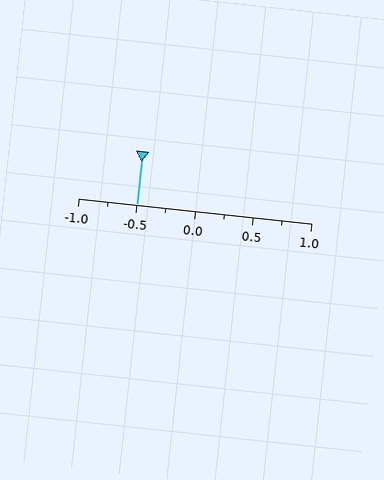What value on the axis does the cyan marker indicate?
The marker indicates approximately -0.5.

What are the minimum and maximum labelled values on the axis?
The axis runs from -1.0 to 1.0.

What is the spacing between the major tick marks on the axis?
The major ticks are spaced 0.5 apart.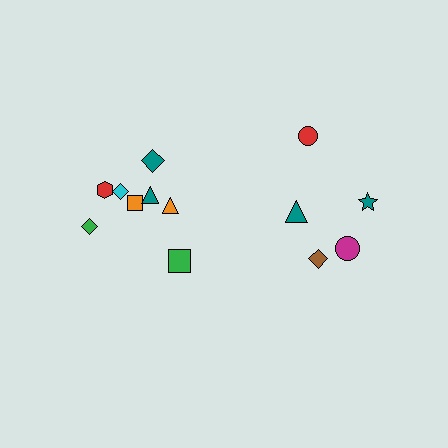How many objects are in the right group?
There are 5 objects.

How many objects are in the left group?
There are 8 objects.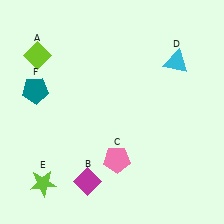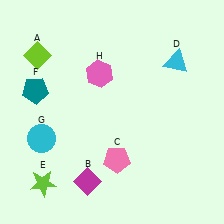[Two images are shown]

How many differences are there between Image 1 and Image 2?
There are 2 differences between the two images.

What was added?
A cyan circle (G), a pink hexagon (H) were added in Image 2.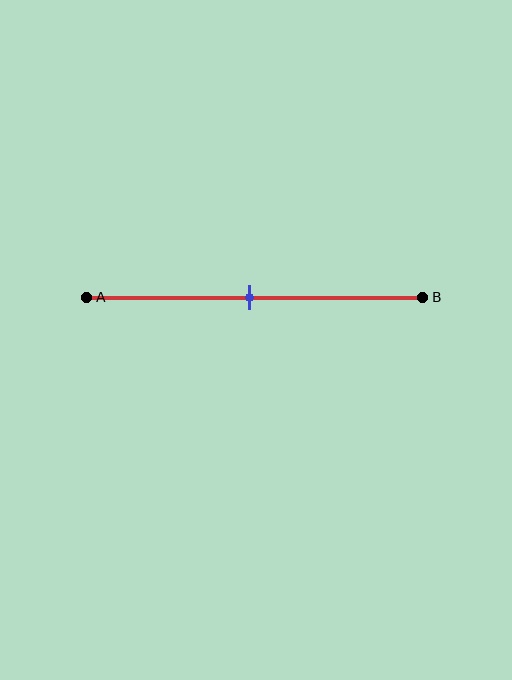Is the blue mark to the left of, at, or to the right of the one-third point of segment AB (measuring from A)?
The blue mark is to the right of the one-third point of segment AB.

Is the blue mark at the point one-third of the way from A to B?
No, the mark is at about 50% from A, not at the 33% one-third point.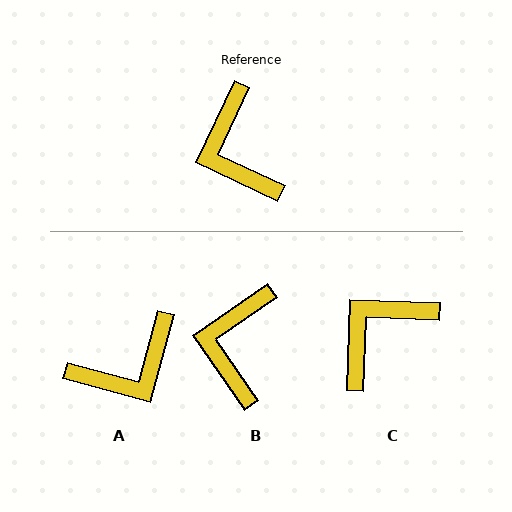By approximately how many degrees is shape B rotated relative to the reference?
Approximately 30 degrees clockwise.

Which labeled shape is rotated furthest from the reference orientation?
A, about 100 degrees away.